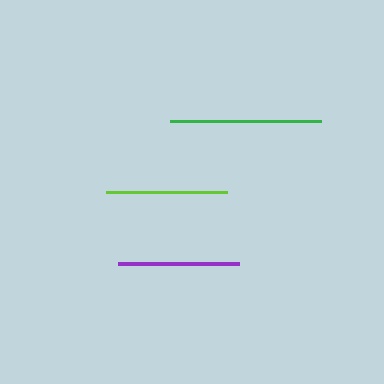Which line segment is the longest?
The green line is the longest at approximately 151 pixels.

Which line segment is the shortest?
The lime line is the shortest at approximately 121 pixels.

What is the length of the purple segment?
The purple segment is approximately 121 pixels long.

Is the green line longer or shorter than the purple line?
The green line is longer than the purple line.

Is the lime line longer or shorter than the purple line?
The purple line is longer than the lime line.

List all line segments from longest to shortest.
From longest to shortest: green, purple, lime.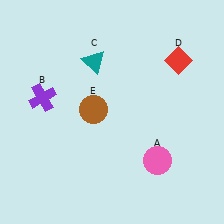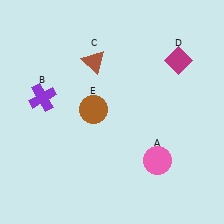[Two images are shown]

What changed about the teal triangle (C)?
In Image 1, C is teal. In Image 2, it changed to brown.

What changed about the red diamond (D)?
In Image 1, D is red. In Image 2, it changed to magenta.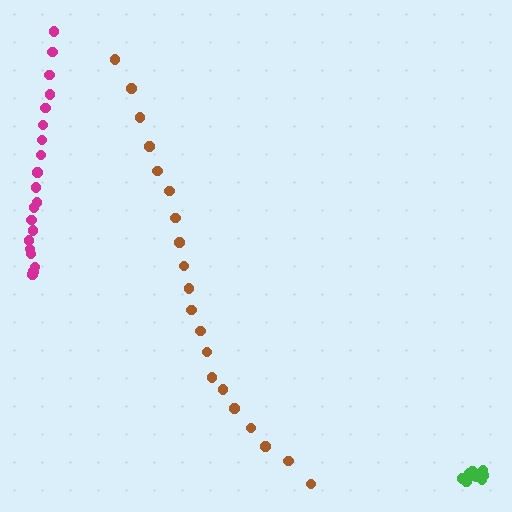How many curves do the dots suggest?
There are 3 distinct paths.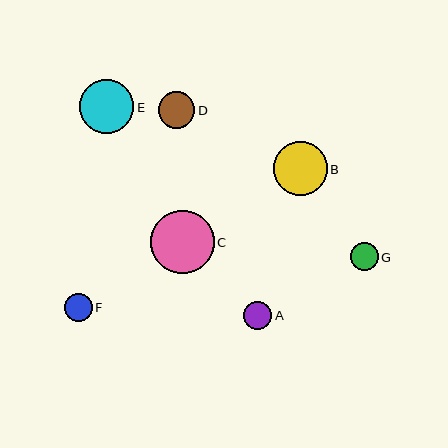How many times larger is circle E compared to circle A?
Circle E is approximately 1.9 times the size of circle A.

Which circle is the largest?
Circle C is the largest with a size of approximately 63 pixels.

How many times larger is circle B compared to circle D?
Circle B is approximately 1.5 times the size of circle D.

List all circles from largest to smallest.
From largest to smallest: C, E, B, D, G, A, F.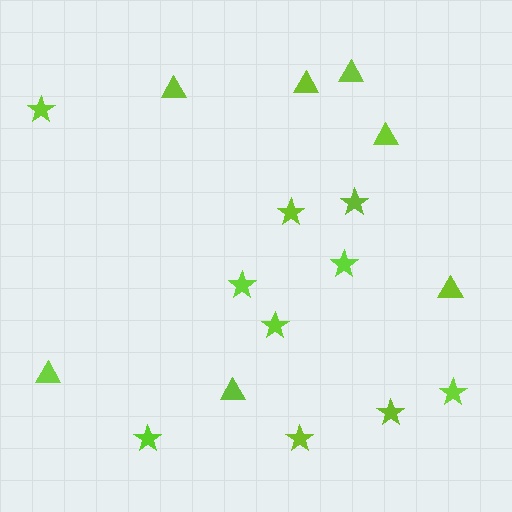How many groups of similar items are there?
There are 2 groups: one group of triangles (7) and one group of stars (10).